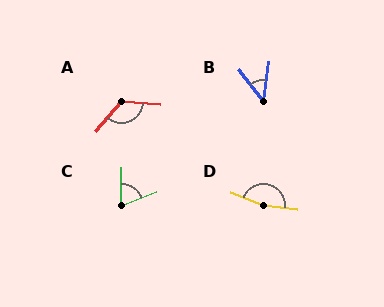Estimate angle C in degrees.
Approximately 69 degrees.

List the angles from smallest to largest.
B (45°), C (69°), A (125°), D (166°).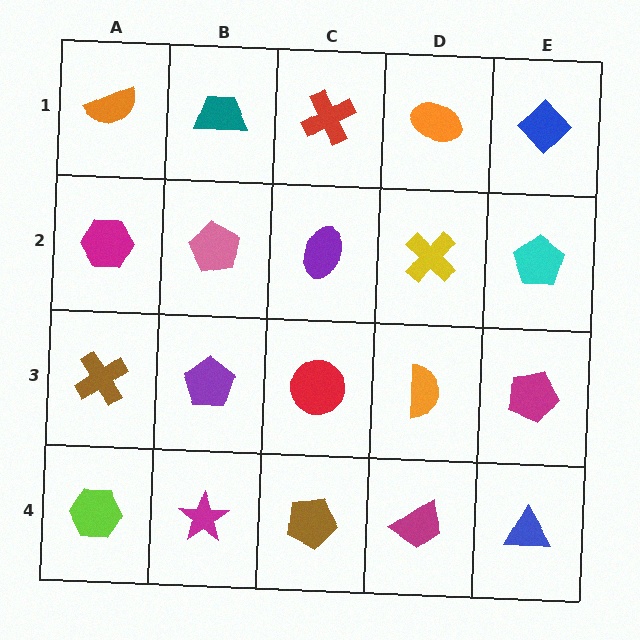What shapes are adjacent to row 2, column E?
A blue diamond (row 1, column E), a magenta pentagon (row 3, column E), a yellow cross (row 2, column D).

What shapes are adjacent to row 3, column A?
A magenta hexagon (row 2, column A), a lime hexagon (row 4, column A), a purple pentagon (row 3, column B).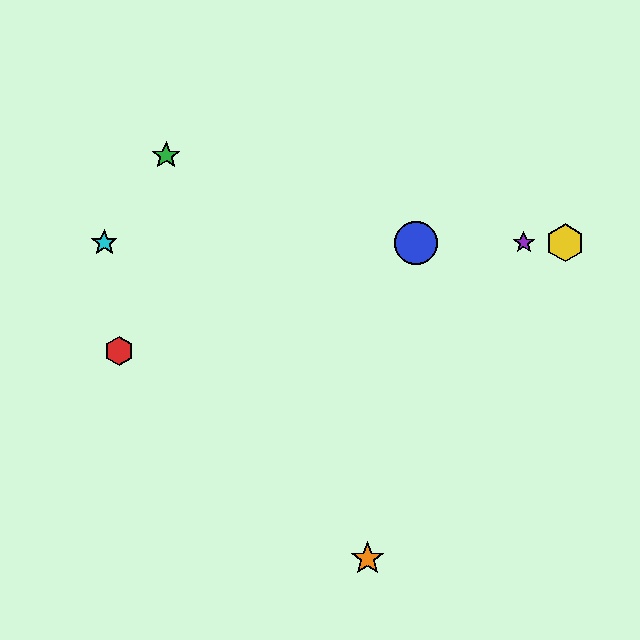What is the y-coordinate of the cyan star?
The cyan star is at y≈243.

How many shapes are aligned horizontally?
4 shapes (the blue circle, the yellow hexagon, the purple star, the cyan star) are aligned horizontally.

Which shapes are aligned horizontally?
The blue circle, the yellow hexagon, the purple star, the cyan star are aligned horizontally.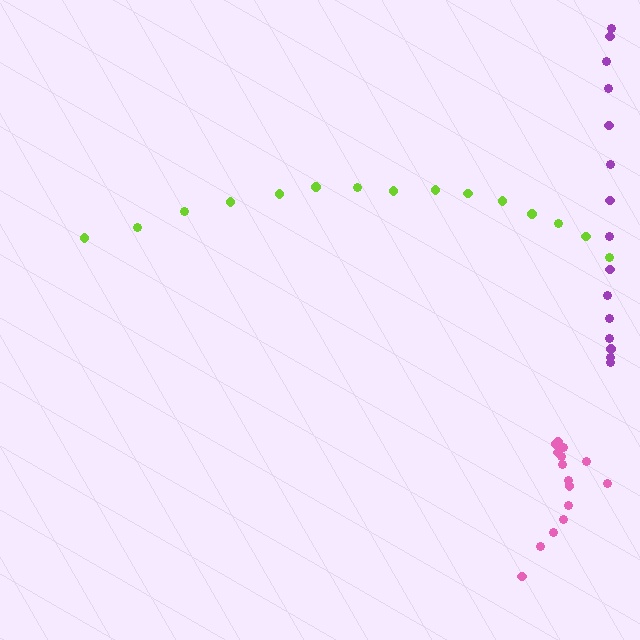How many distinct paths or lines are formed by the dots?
There are 3 distinct paths.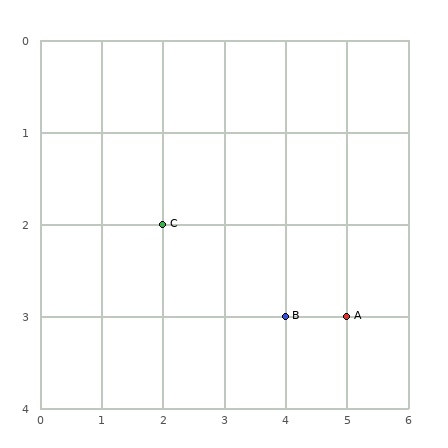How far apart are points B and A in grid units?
Points B and A are 1 column apart.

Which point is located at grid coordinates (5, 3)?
Point A is at (5, 3).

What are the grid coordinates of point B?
Point B is at grid coordinates (4, 3).